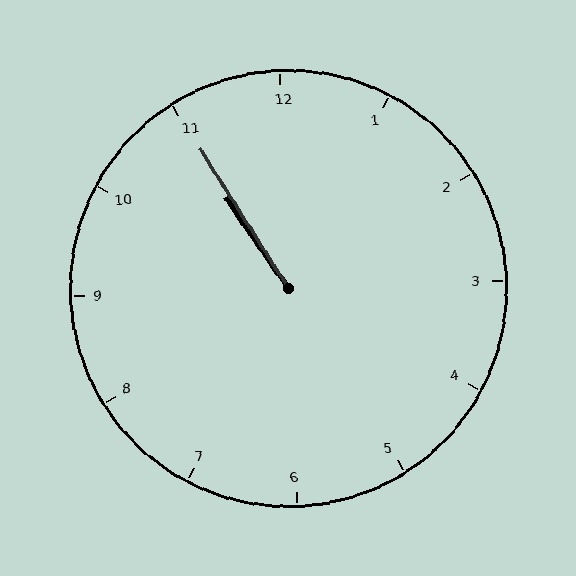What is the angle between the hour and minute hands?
Approximately 2 degrees.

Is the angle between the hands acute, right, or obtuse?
It is acute.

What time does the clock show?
10:55.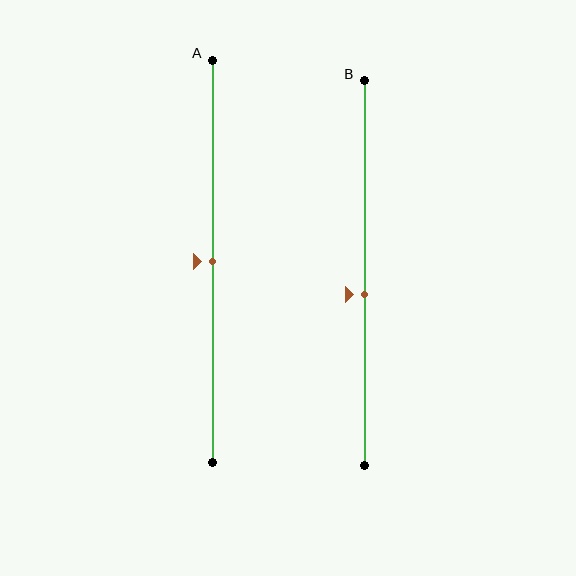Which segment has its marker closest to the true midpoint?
Segment A has its marker closest to the true midpoint.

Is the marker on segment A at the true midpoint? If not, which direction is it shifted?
Yes, the marker on segment A is at the true midpoint.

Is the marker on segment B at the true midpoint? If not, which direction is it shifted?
No, the marker on segment B is shifted downward by about 6% of the segment length.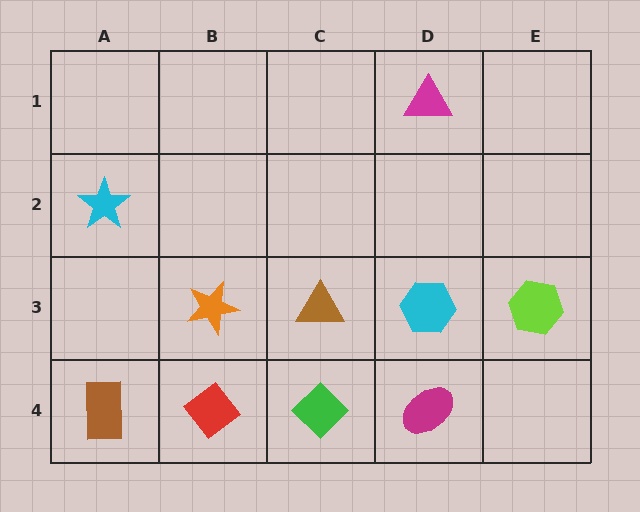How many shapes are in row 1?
1 shape.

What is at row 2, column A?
A cyan star.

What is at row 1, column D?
A magenta triangle.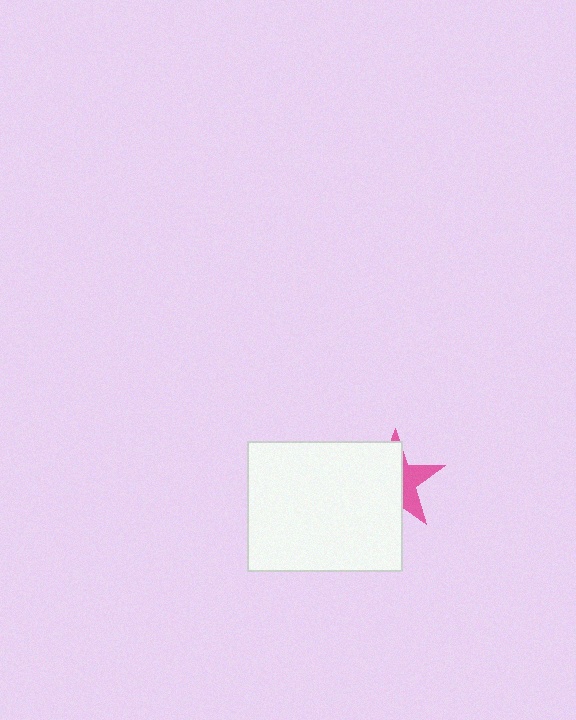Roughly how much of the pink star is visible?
A small part of it is visible (roughly 36%).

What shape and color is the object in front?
The object in front is a white rectangle.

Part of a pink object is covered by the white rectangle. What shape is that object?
It is a star.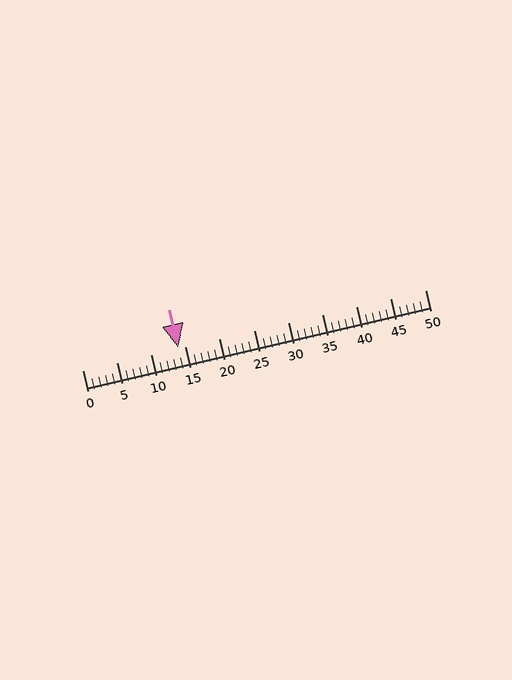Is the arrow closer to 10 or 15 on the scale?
The arrow is closer to 15.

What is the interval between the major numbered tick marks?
The major tick marks are spaced 5 units apart.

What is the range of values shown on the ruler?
The ruler shows values from 0 to 50.